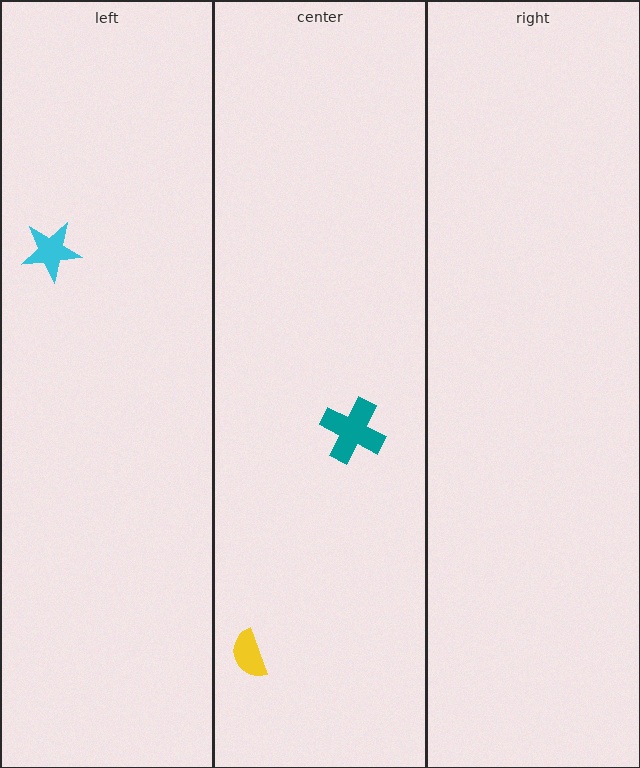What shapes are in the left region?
The cyan star.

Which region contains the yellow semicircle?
The center region.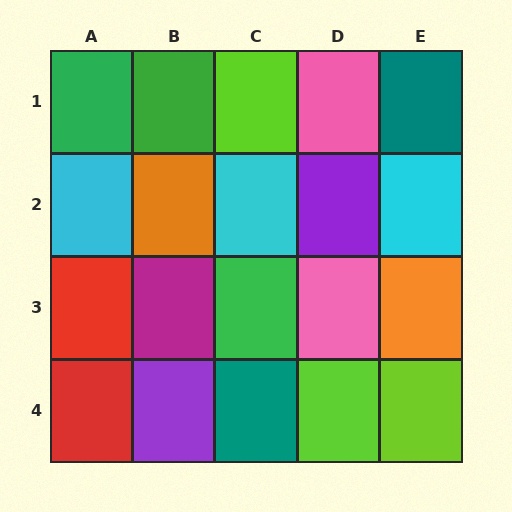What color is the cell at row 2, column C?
Cyan.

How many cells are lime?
3 cells are lime.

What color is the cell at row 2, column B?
Orange.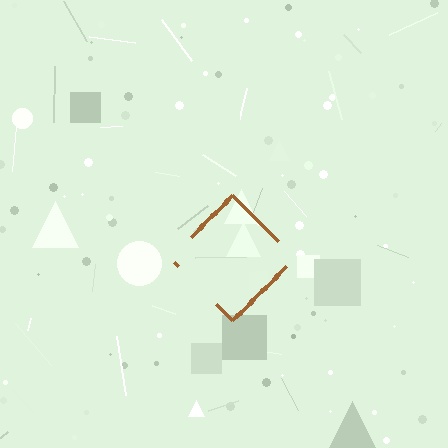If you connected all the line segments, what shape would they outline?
They would outline a diamond.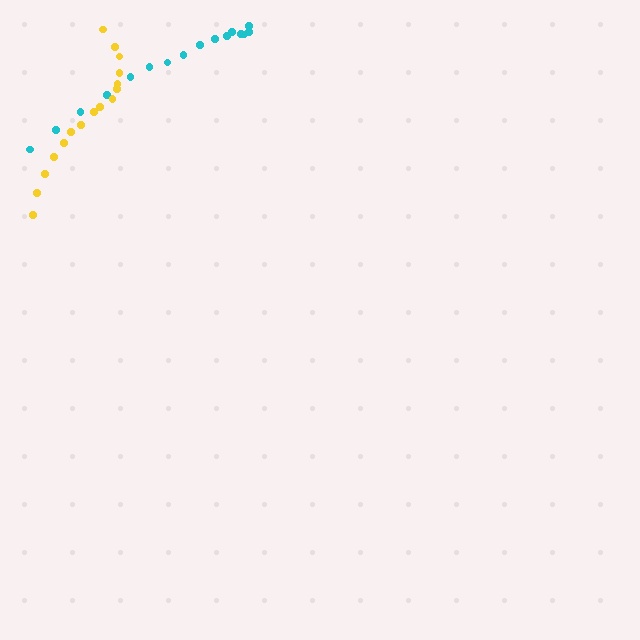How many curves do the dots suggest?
There are 2 distinct paths.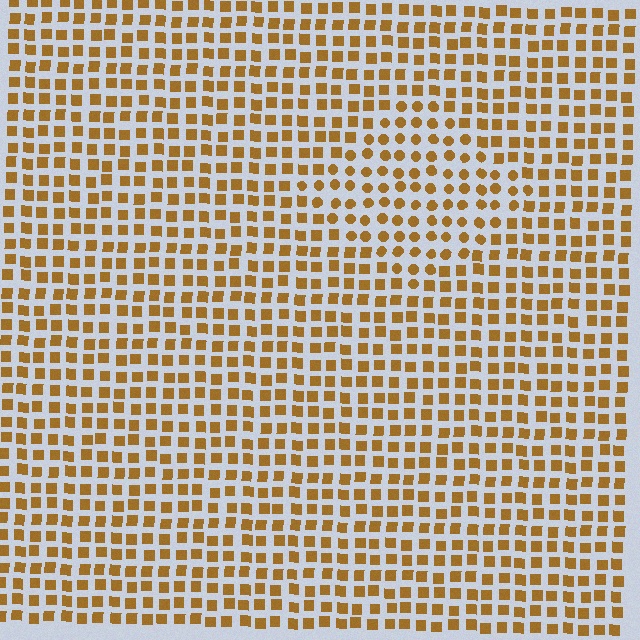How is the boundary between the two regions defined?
The boundary is defined by a change in element shape: circles inside vs. squares outside. All elements share the same color and spacing.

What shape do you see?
I see a diamond.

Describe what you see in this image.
The image is filled with small brown elements arranged in a uniform grid. A diamond-shaped region contains circles, while the surrounding area contains squares. The boundary is defined purely by the change in element shape.